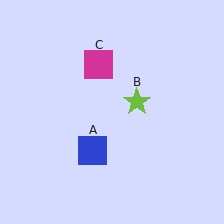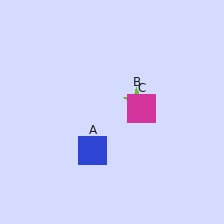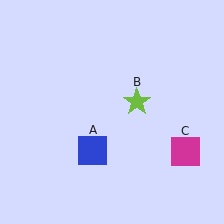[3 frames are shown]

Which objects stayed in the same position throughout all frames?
Blue square (object A) and lime star (object B) remained stationary.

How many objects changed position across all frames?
1 object changed position: magenta square (object C).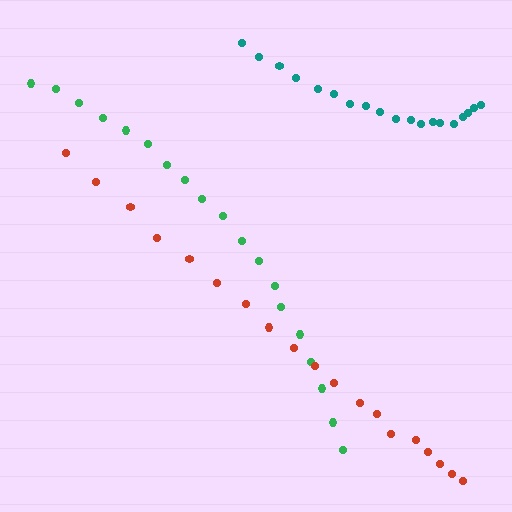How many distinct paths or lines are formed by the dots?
There are 3 distinct paths.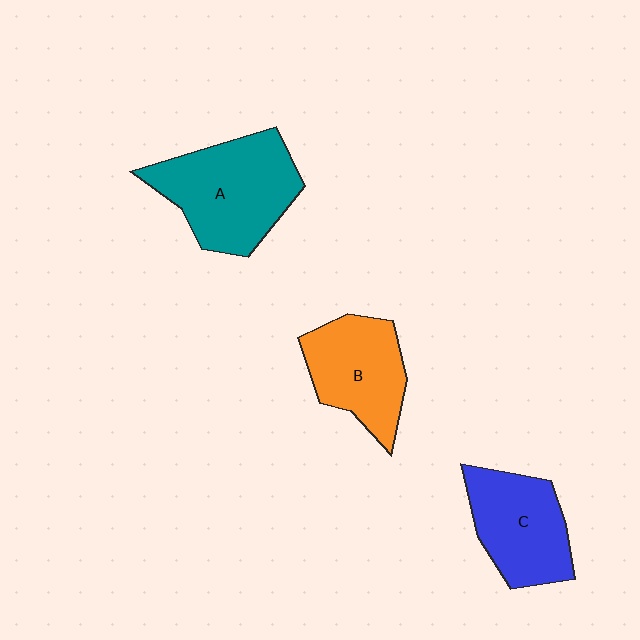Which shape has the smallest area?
Shape B (orange).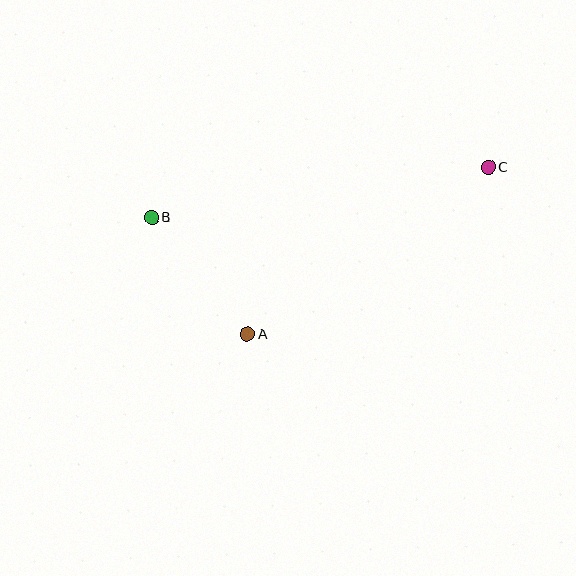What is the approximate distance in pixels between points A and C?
The distance between A and C is approximately 293 pixels.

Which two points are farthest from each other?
Points B and C are farthest from each other.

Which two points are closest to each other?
Points A and B are closest to each other.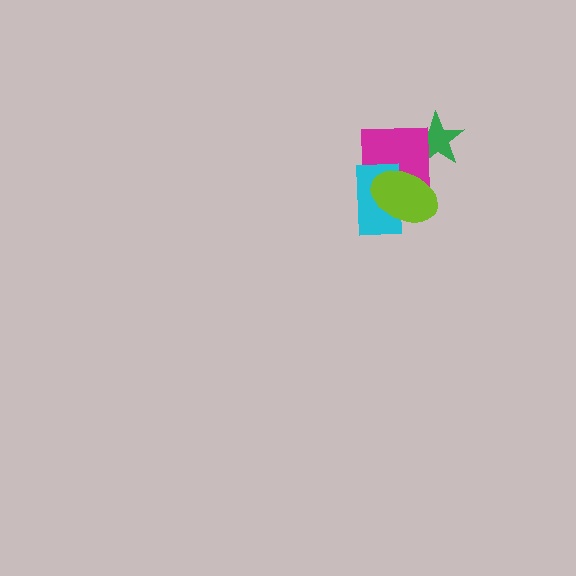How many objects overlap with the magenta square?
3 objects overlap with the magenta square.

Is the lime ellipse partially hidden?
No, no other shape covers it.